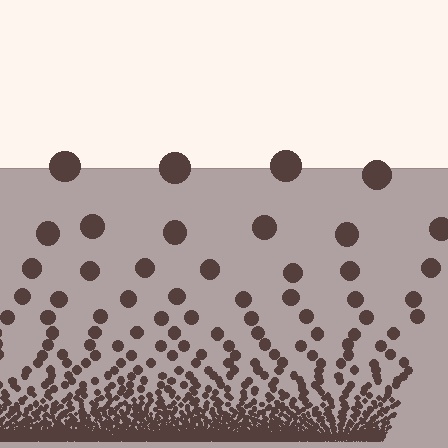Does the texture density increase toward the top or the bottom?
Density increases toward the bottom.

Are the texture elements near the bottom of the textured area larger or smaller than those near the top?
Smaller. The gradient is inverted — elements near the bottom are smaller and denser.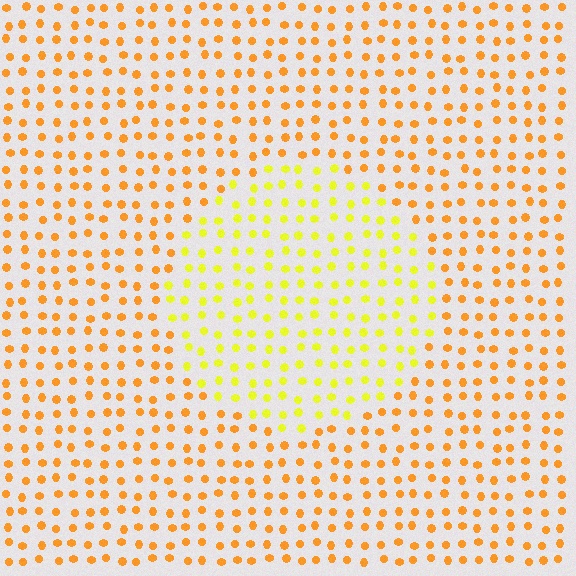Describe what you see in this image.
The image is filled with small orange elements in a uniform arrangement. A circle-shaped region is visible where the elements are tinted to a slightly different hue, forming a subtle color boundary.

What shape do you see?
I see a circle.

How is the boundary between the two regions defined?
The boundary is defined purely by a slight shift in hue (about 33 degrees). Spacing, size, and orientation are identical on both sides.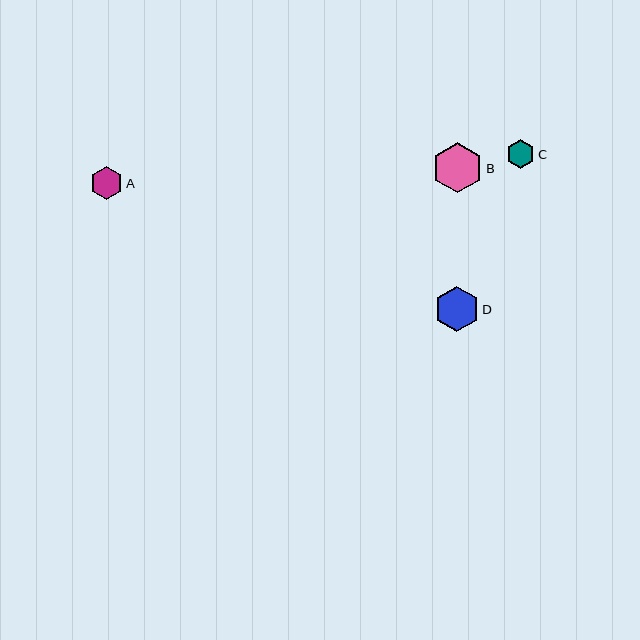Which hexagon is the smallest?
Hexagon C is the smallest with a size of approximately 28 pixels.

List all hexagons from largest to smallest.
From largest to smallest: B, D, A, C.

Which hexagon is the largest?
Hexagon B is the largest with a size of approximately 50 pixels.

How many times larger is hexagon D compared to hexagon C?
Hexagon D is approximately 1.6 times the size of hexagon C.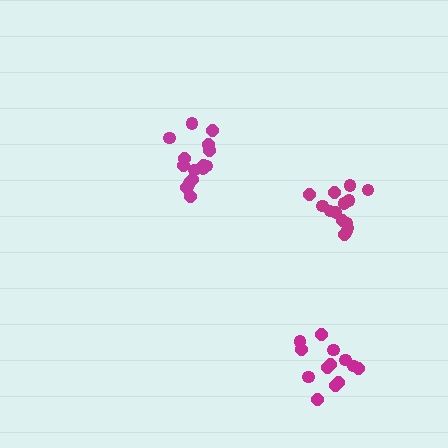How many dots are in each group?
Group 1: 16 dots, Group 2: 14 dots, Group 3: 13 dots (43 total).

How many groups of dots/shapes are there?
There are 3 groups.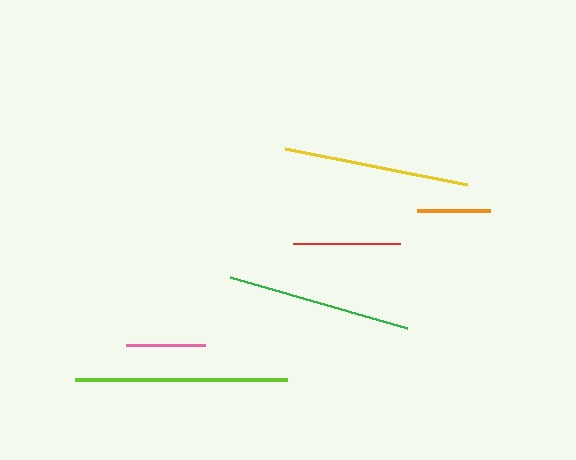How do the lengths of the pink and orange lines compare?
The pink and orange lines are approximately the same length.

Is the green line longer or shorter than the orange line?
The green line is longer than the orange line.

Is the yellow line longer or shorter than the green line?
The yellow line is longer than the green line.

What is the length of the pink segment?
The pink segment is approximately 79 pixels long.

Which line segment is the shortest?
The orange line is the shortest at approximately 73 pixels.